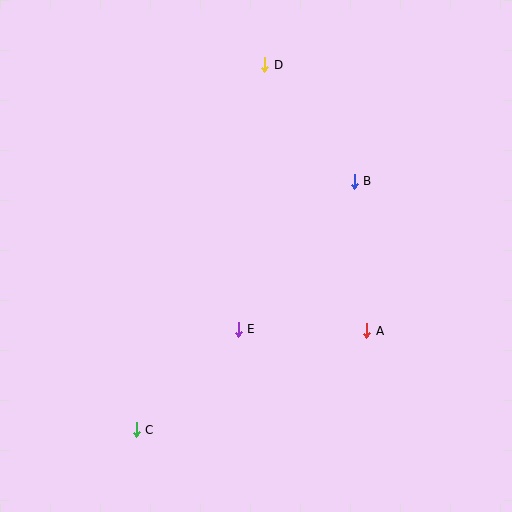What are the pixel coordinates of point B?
Point B is at (354, 181).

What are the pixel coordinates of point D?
Point D is at (265, 65).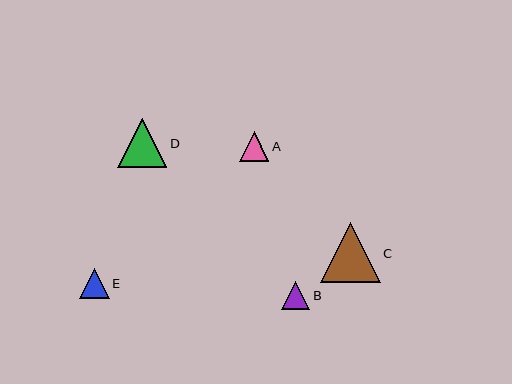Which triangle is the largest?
Triangle C is the largest with a size of approximately 60 pixels.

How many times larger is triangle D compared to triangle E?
Triangle D is approximately 1.6 times the size of triangle E.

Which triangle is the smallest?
Triangle B is the smallest with a size of approximately 28 pixels.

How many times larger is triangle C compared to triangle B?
Triangle C is approximately 2.1 times the size of triangle B.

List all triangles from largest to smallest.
From largest to smallest: C, D, E, A, B.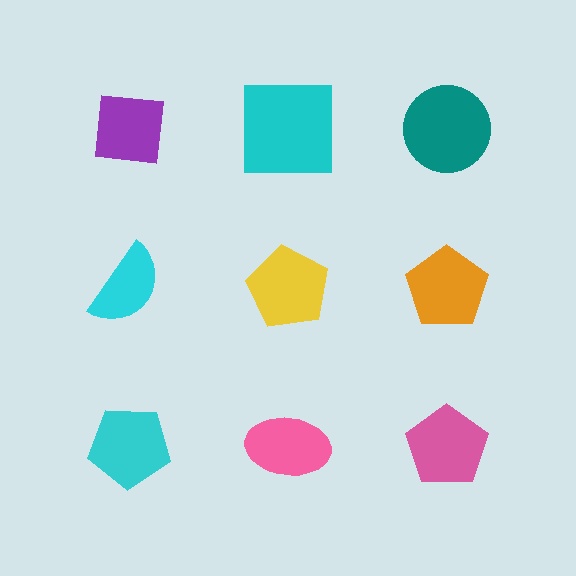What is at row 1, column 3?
A teal circle.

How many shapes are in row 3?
3 shapes.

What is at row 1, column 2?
A cyan square.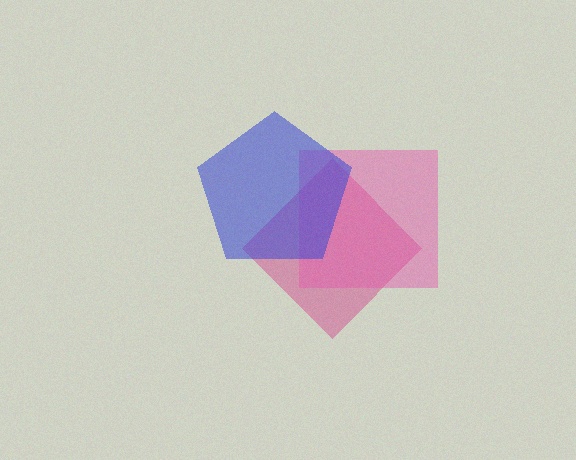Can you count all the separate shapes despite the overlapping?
Yes, there are 3 separate shapes.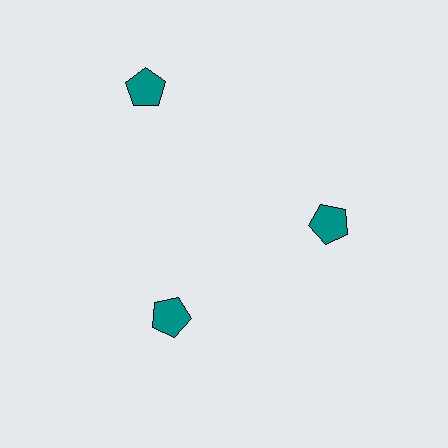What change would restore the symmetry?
The symmetry would be restored by moving it inward, back onto the ring so that all 3 pentagons sit at equal angles and equal distance from the center.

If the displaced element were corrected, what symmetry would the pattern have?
It would have 3-fold rotational symmetry — the pattern would map onto itself every 120 degrees.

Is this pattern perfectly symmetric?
No. The 3 teal pentagons are arranged in a ring, but one element near the 11 o'clock position is pushed outward from the center, breaking the 3-fold rotational symmetry.